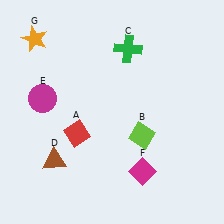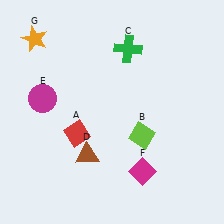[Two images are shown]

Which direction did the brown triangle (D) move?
The brown triangle (D) moved right.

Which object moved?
The brown triangle (D) moved right.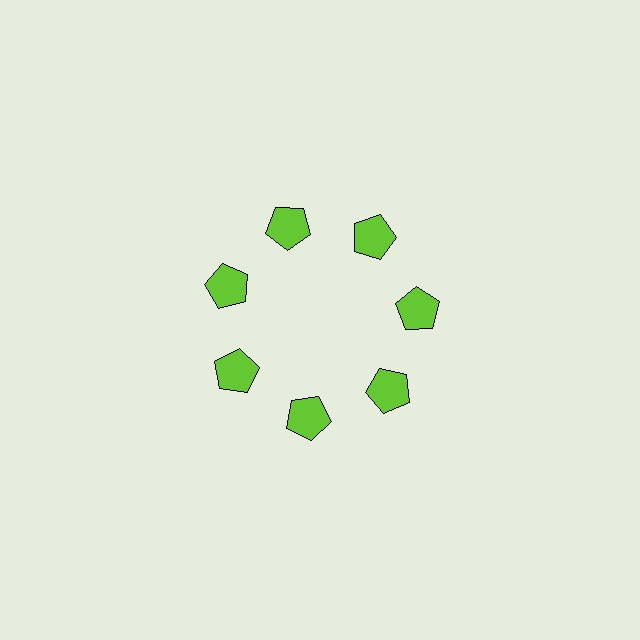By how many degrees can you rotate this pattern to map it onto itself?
The pattern maps onto itself every 51 degrees of rotation.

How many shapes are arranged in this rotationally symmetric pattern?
There are 7 shapes, arranged in 7 groups of 1.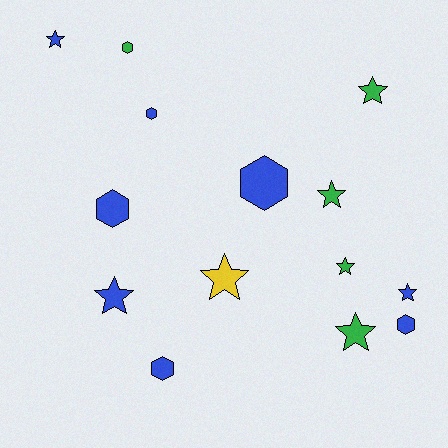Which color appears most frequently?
Blue, with 8 objects.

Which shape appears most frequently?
Star, with 8 objects.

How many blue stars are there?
There are 3 blue stars.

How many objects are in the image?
There are 14 objects.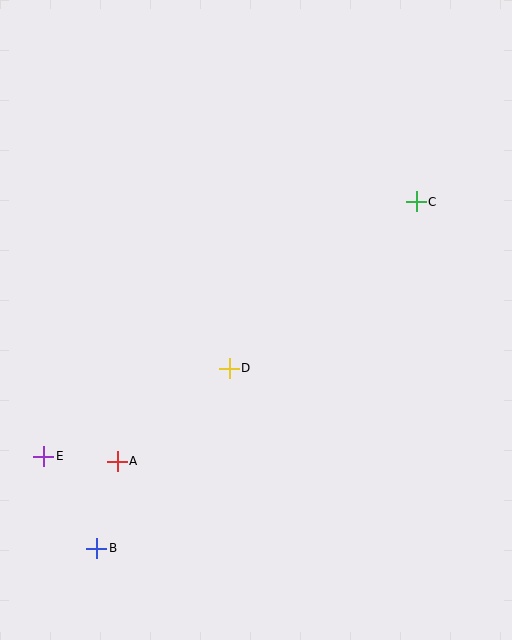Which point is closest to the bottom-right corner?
Point D is closest to the bottom-right corner.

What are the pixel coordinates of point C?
Point C is at (416, 202).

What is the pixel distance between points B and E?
The distance between B and E is 106 pixels.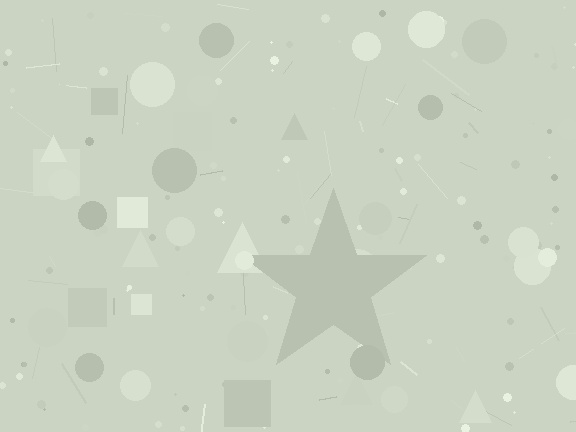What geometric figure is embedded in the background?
A star is embedded in the background.